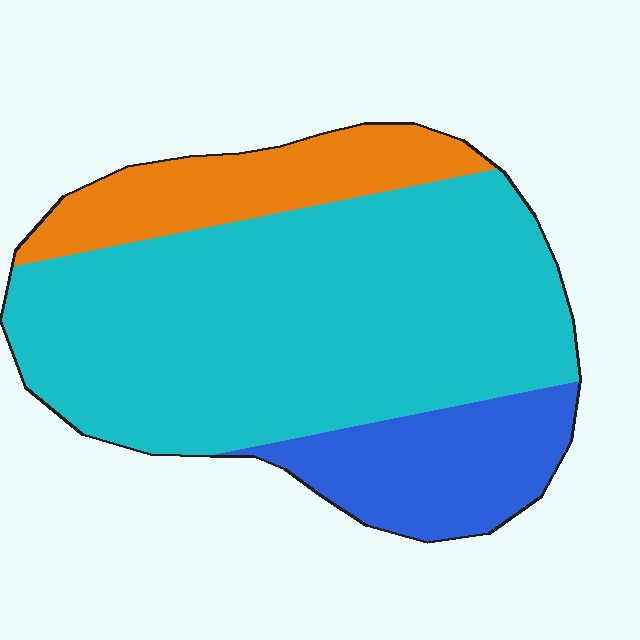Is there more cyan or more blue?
Cyan.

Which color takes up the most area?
Cyan, at roughly 65%.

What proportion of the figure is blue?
Blue takes up less than a quarter of the figure.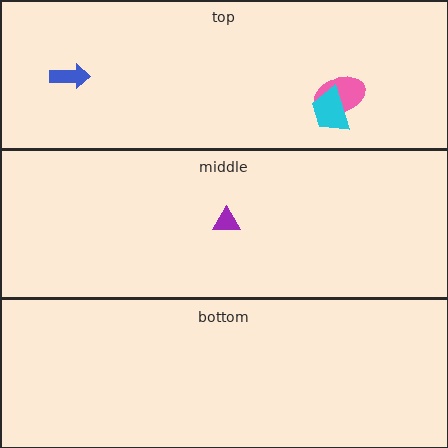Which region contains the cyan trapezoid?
The top region.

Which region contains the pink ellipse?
The top region.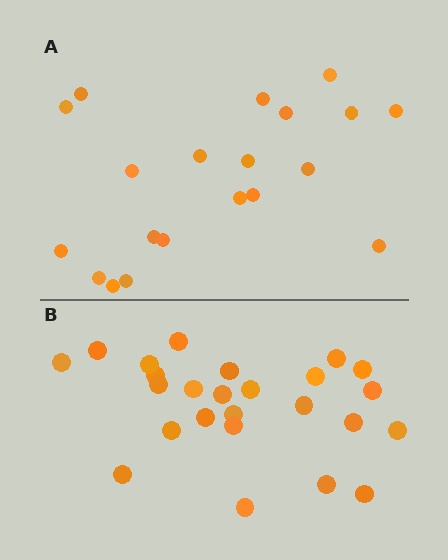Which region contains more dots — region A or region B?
Region B (the bottom region) has more dots.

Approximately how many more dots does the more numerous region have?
Region B has about 5 more dots than region A.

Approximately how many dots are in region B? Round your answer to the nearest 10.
About 20 dots. (The exact count is 25, which rounds to 20.)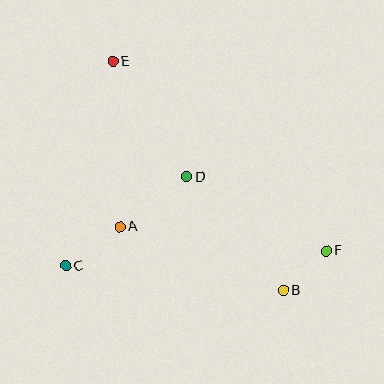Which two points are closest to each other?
Points B and F are closest to each other.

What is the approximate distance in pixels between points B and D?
The distance between B and D is approximately 148 pixels.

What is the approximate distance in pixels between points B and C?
The distance between B and C is approximately 219 pixels.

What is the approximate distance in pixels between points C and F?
The distance between C and F is approximately 261 pixels.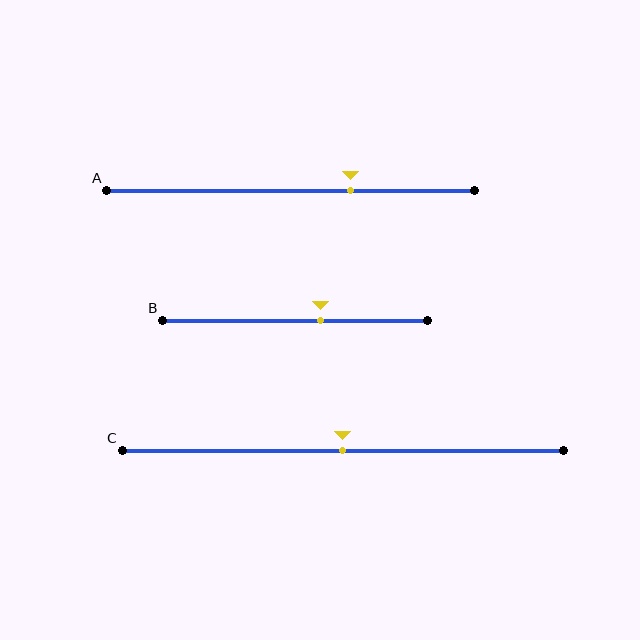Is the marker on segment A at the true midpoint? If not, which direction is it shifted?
No, the marker on segment A is shifted to the right by about 16% of the segment length.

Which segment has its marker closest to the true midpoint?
Segment C has its marker closest to the true midpoint.